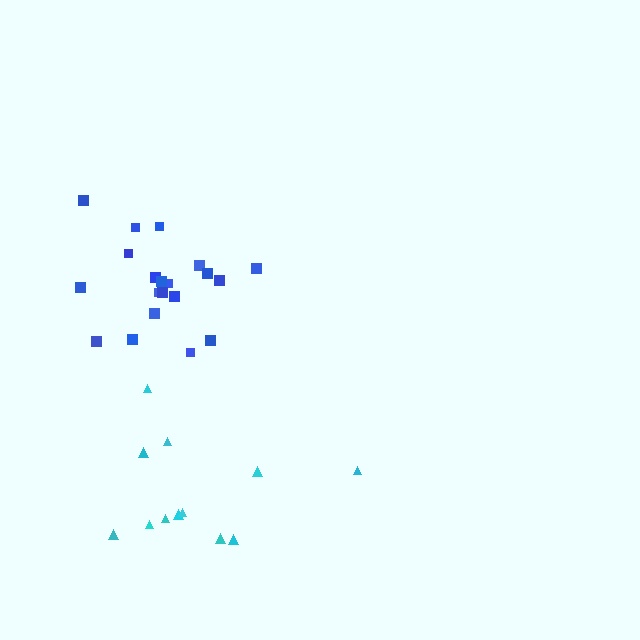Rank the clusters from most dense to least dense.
blue, cyan.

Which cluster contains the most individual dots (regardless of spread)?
Blue (20).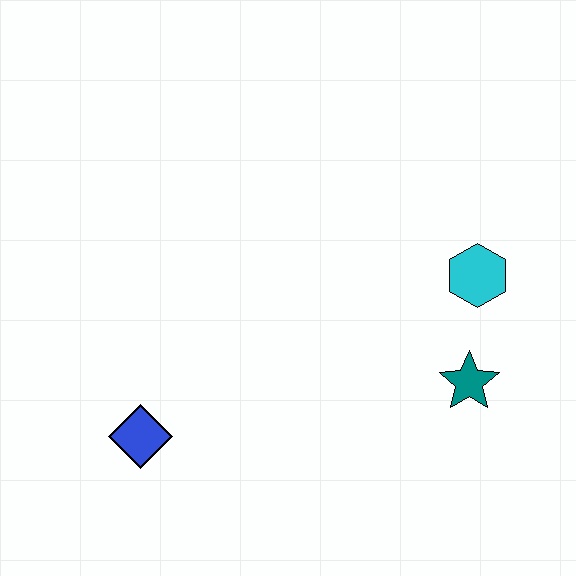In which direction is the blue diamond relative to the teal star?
The blue diamond is to the left of the teal star.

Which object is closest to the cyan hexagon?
The teal star is closest to the cyan hexagon.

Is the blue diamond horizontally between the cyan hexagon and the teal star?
No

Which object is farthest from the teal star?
The blue diamond is farthest from the teal star.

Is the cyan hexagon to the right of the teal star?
Yes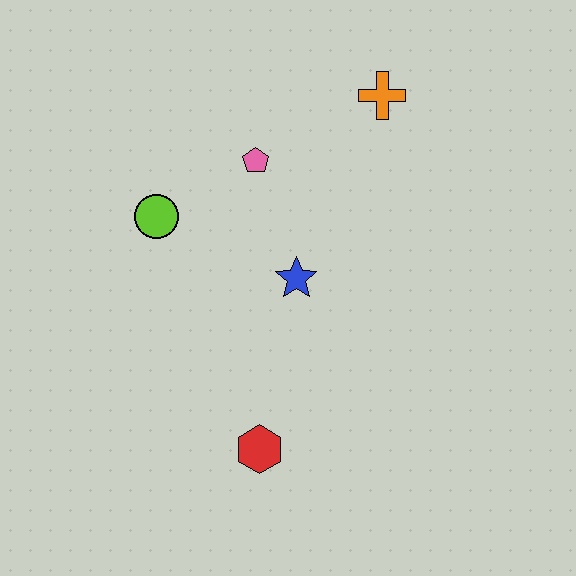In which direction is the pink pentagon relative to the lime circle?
The pink pentagon is to the right of the lime circle.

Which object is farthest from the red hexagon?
The orange cross is farthest from the red hexagon.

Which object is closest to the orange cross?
The pink pentagon is closest to the orange cross.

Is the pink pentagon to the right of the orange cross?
No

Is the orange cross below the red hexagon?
No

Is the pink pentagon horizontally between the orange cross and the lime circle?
Yes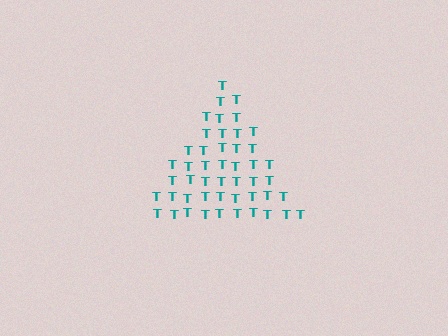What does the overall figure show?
The overall figure shows a triangle.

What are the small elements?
The small elements are letter T's.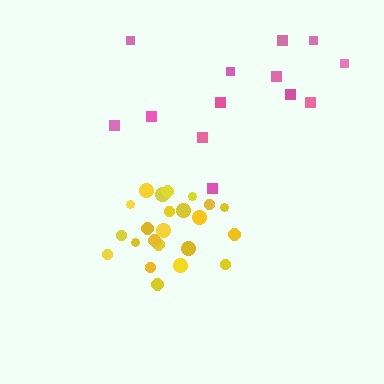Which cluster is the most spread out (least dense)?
Pink.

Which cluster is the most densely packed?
Yellow.